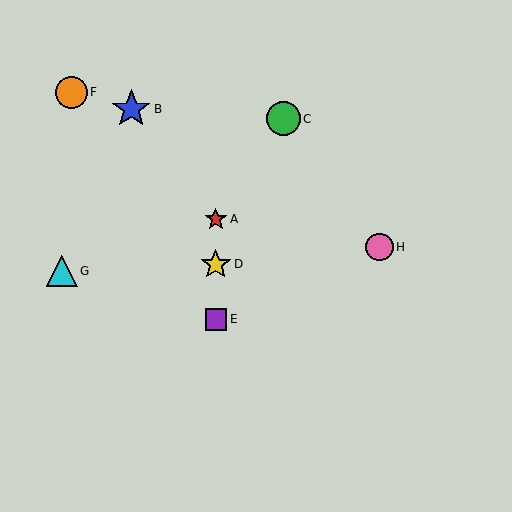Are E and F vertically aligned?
No, E is at x≈216 and F is at x≈71.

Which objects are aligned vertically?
Objects A, D, E are aligned vertically.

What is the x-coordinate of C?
Object C is at x≈283.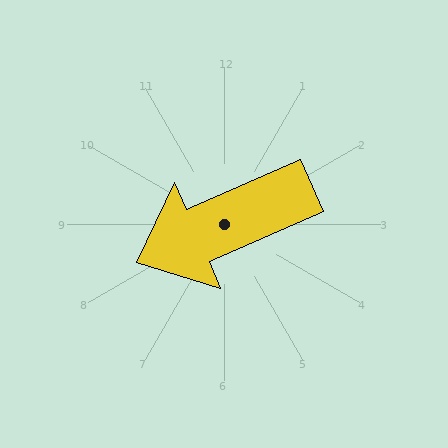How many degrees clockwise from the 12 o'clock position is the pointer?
Approximately 246 degrees.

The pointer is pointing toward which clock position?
Roughly 8 o'clock.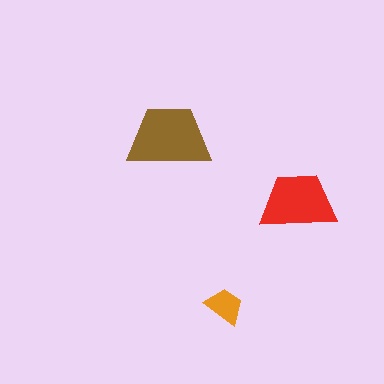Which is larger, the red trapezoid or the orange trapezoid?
The red one.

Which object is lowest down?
The orange trapezoid is bottommost.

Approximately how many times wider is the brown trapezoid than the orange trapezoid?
About 2 times wider.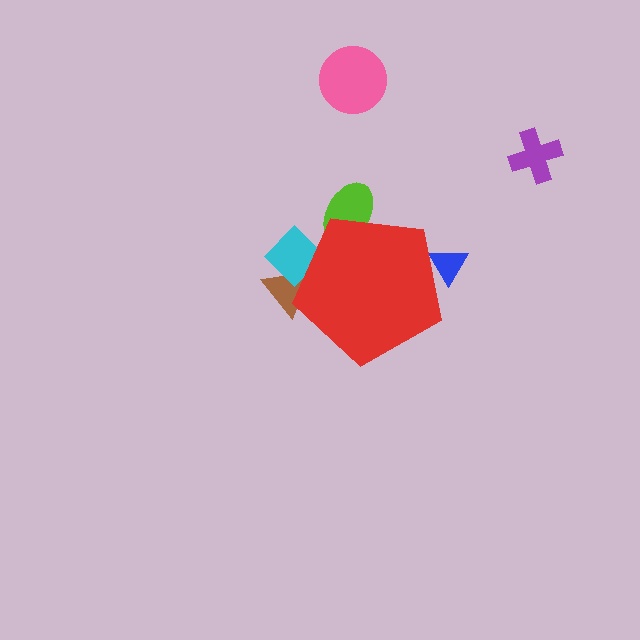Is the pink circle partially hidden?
No, the pink circle is fully visible.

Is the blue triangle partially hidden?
Yes, the blue triangle is partially hidden behind the red pentagon.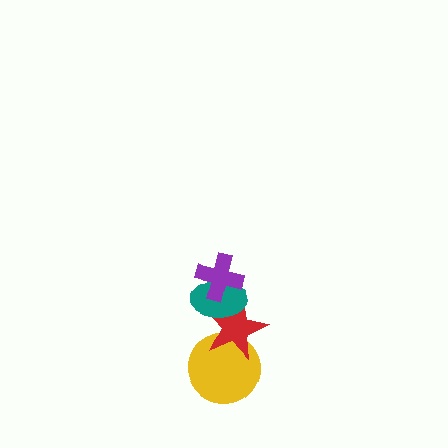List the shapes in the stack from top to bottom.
From top to bottom: the purple cross, the teal ellipse, the red star, the yellow circle.